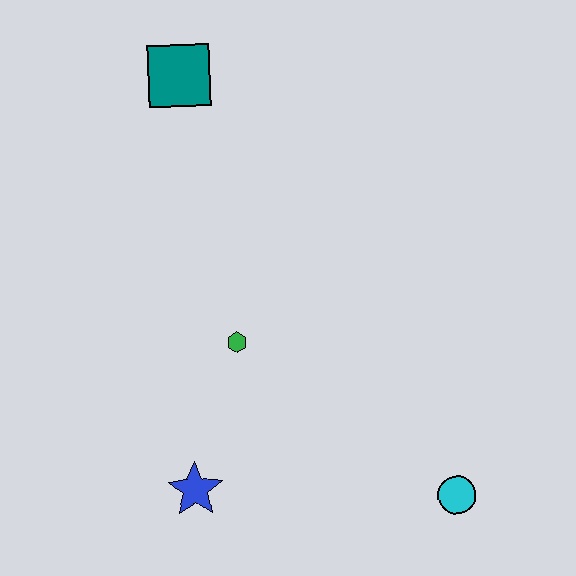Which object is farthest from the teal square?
The cyan circle is farthest from the teal square.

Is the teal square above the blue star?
Yes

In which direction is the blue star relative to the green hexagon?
The blue star is below the green hexagon.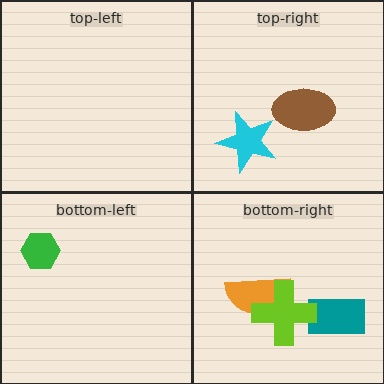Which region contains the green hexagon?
The bottom-left region.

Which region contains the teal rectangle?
The bottom-right region.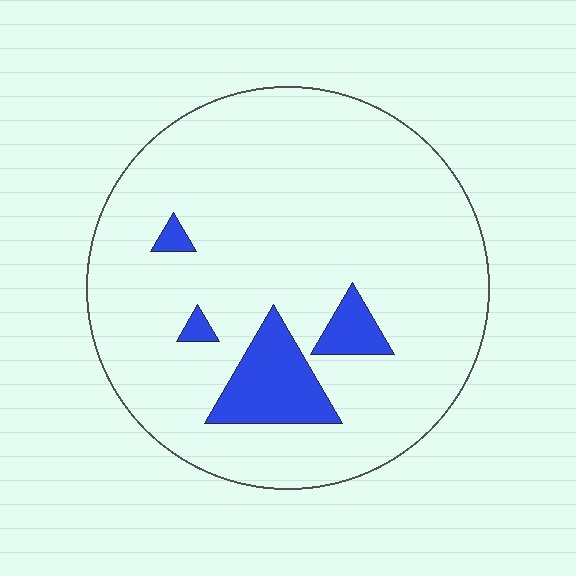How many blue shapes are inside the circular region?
4.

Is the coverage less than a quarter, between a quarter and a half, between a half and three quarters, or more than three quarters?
Less than a quarter.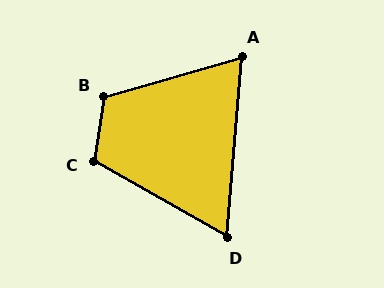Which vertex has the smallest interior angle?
D, at approximately 65 degrees.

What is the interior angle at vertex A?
Approximately 69 degrees (acute).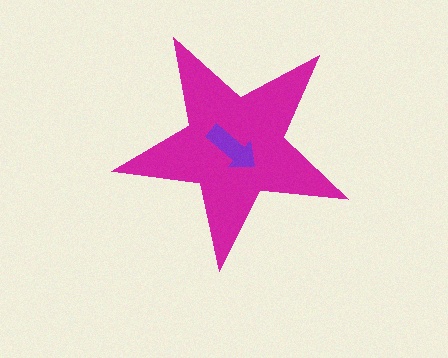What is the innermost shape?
The purple arrow.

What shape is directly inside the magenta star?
The purple arrow.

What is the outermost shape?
The magenta star.